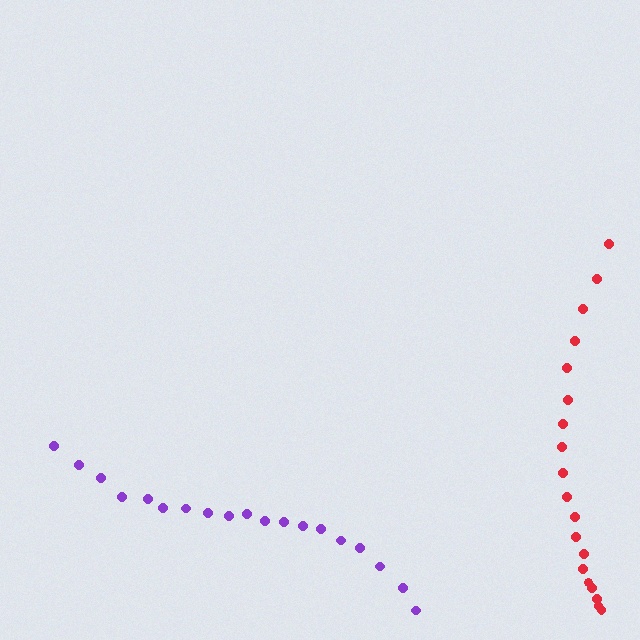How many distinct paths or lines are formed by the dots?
There are 2 distinct paths.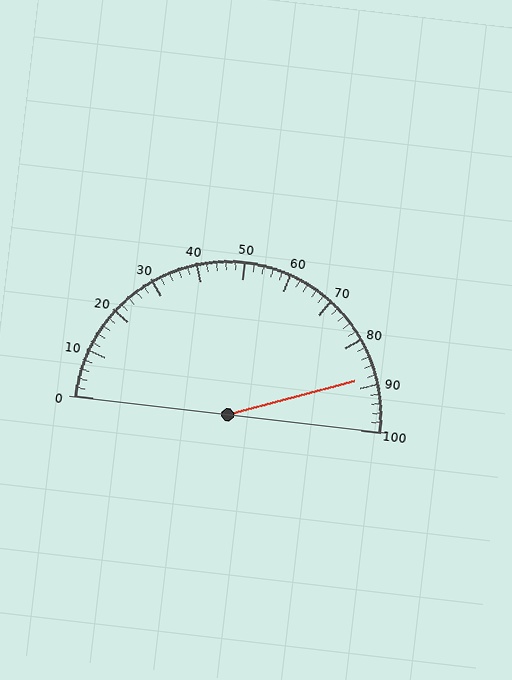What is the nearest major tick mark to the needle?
The nearest major tick mark is 90.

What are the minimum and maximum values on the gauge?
The gauge ranges from 0 to 100.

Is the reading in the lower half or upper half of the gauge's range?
The reading is in the upper half of the range (0 to 100).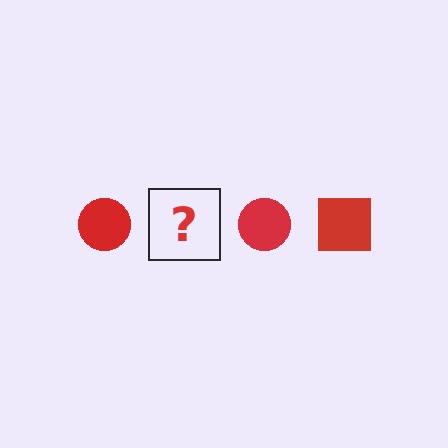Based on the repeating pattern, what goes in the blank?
The blank should be a red square.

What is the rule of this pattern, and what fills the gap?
The rule is that the pattern cycles through circle, square shapes in red. The gap should be filled with a red square.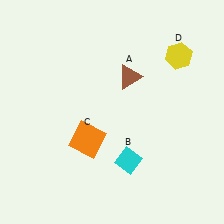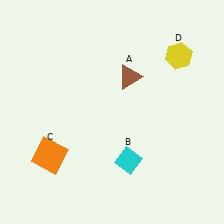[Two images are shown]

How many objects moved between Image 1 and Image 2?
1 object moved between the two images.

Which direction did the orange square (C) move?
The orange square (C) moved left.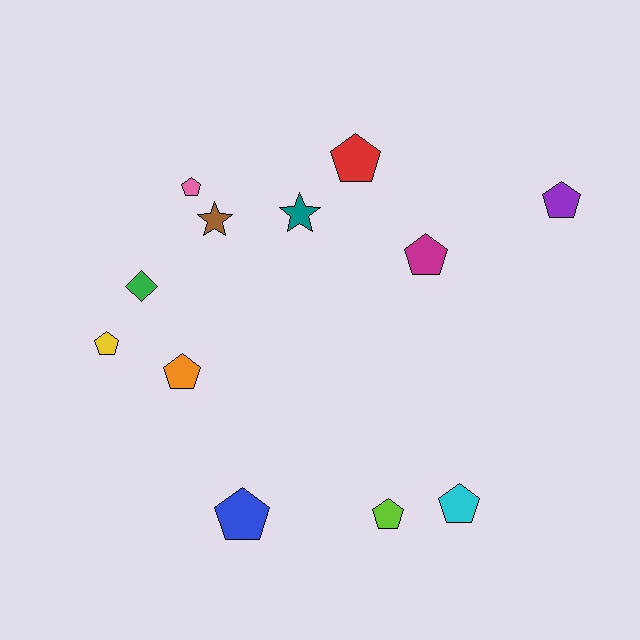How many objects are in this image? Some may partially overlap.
There are 12 objects.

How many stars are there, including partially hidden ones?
There are 2 stars.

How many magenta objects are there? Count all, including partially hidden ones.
There is 1 magenta object.